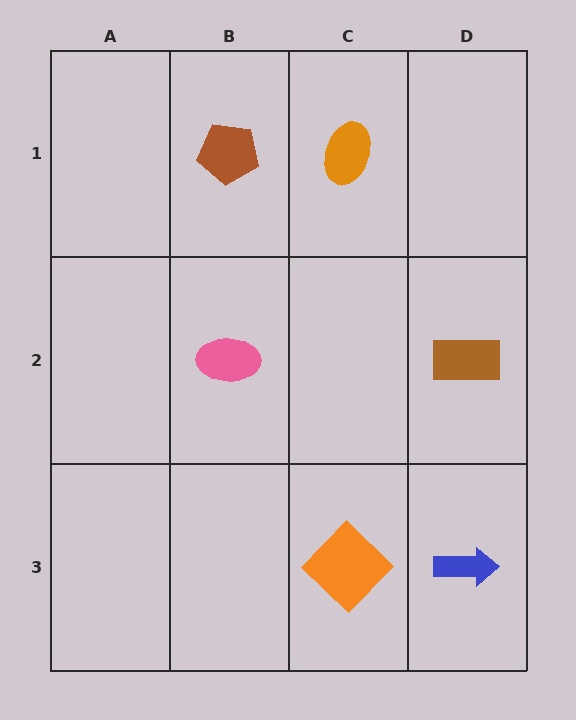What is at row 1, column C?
An orange ellipse.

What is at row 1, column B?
A brown pentagon.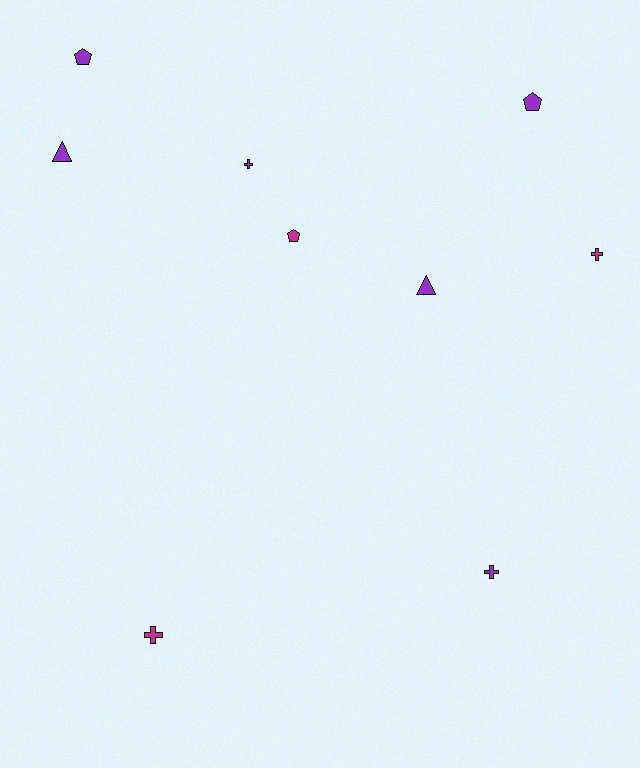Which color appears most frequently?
Purple, with 6 objects.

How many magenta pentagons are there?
There is 1 magenta pentagon.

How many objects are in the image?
There are 9 objects.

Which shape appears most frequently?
Cross, with 4 objects.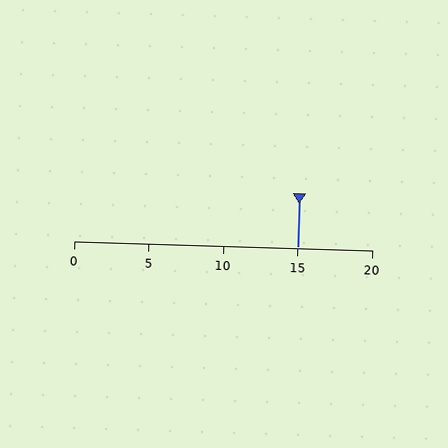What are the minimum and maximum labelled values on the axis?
The axis runs from 0 to 20.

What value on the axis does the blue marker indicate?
The marker indicates approximately 15.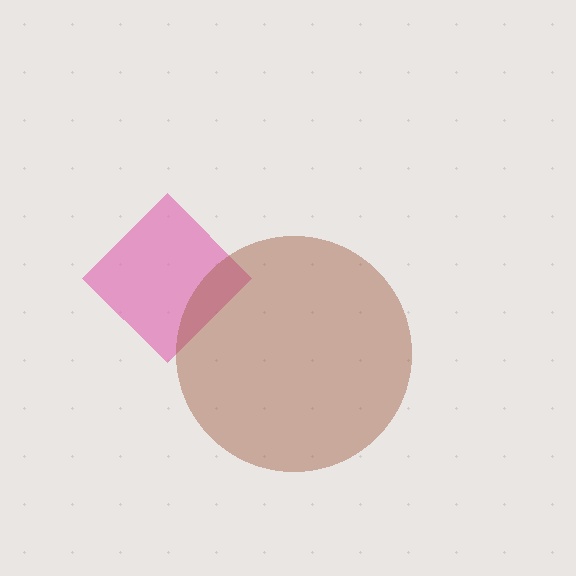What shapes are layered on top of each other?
The layered shapes are: a pink diamond, a brown circle.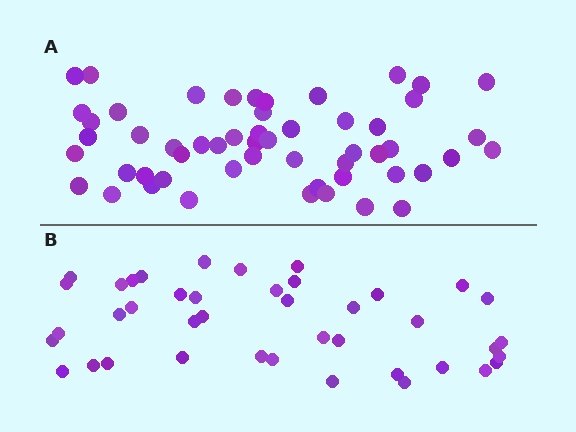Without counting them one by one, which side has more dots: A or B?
Region A (the top region) has more dots.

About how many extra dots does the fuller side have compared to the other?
Region A has approximately 15 more dots than region B.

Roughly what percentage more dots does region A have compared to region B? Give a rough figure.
About 30% more.